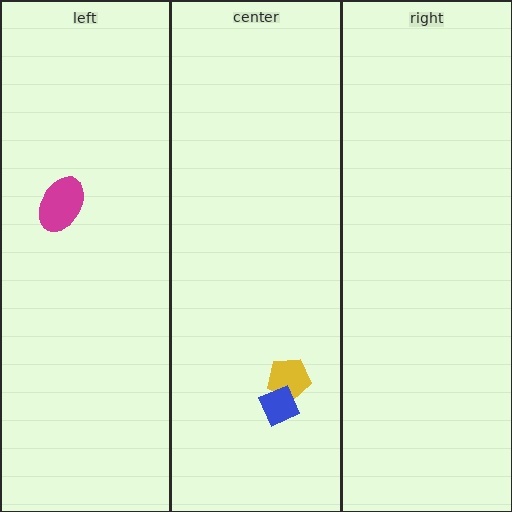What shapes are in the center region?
The yellow pentagon, the blue diamond.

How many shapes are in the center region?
2.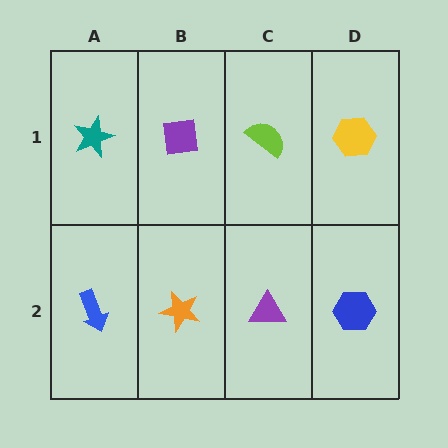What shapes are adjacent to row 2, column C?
A lime semicircle (row 1, column C), an orange star (row 2, column B), a blue hexagon (row 2, column D).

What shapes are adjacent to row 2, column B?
A purple square (row 1, column B), a blue arrow (row 2, column A), a purple triangle (row 2, column C).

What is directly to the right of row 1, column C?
A yellow hexagon.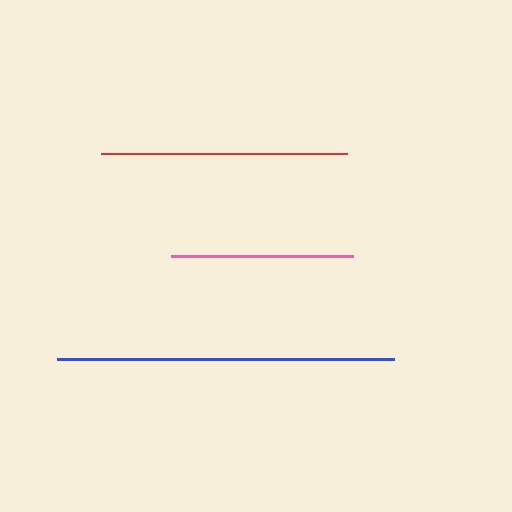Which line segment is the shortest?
The pink line is the shortest at approximately 181 pixels.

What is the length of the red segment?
The red segment is approximately 245 pixels long.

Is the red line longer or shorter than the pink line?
The red line is longer than the pink line.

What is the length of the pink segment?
The pink segment is approximately 181 pixels long.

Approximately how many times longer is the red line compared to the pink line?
The red line is approximately 1.4 times the length of the pink line.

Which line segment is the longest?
The blue line is the longest at approximately 337 pixels.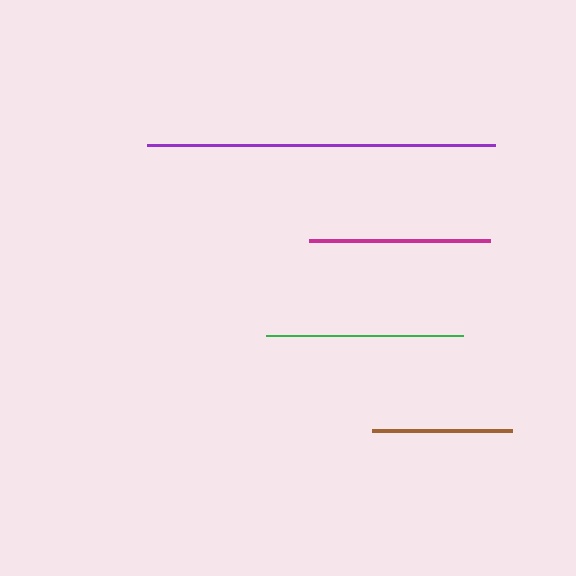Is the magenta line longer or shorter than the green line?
The green line is longer than the magenta line.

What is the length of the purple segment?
The purple segment is approximately 349 pixels long.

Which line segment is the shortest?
The brown line is the shortest at approximately 140 pixels.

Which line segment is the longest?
The purple line is the longest at approximately 349 pixels.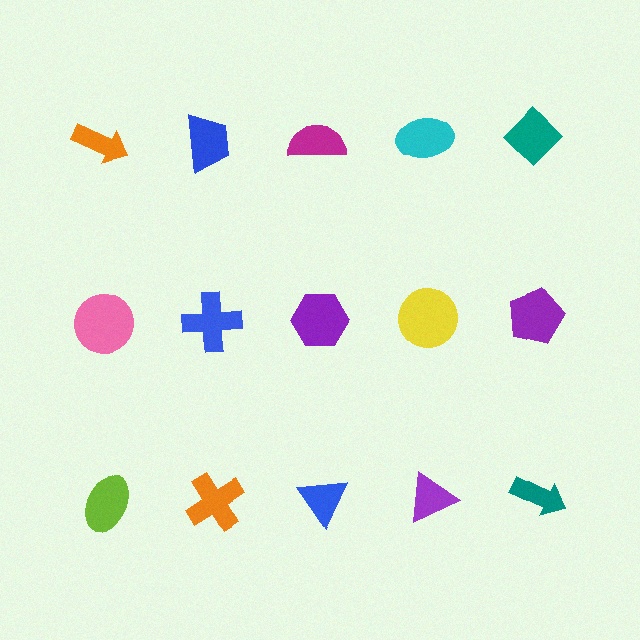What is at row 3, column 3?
A blue triangle.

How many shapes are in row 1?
5 shapes.